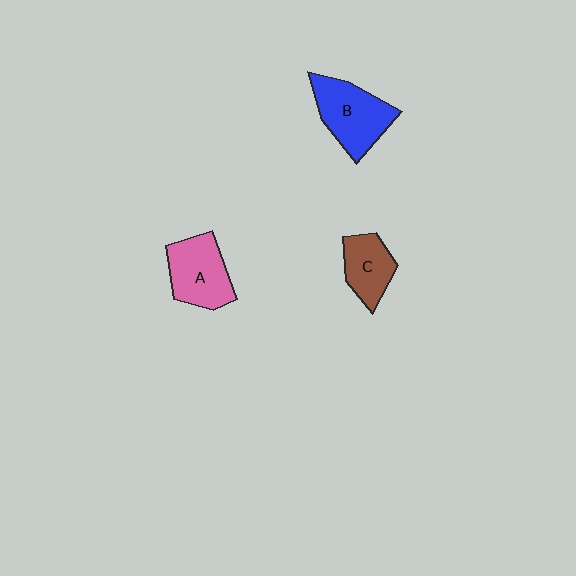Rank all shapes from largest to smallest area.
From largest to smallest: B (blue), A (pink), C (brown).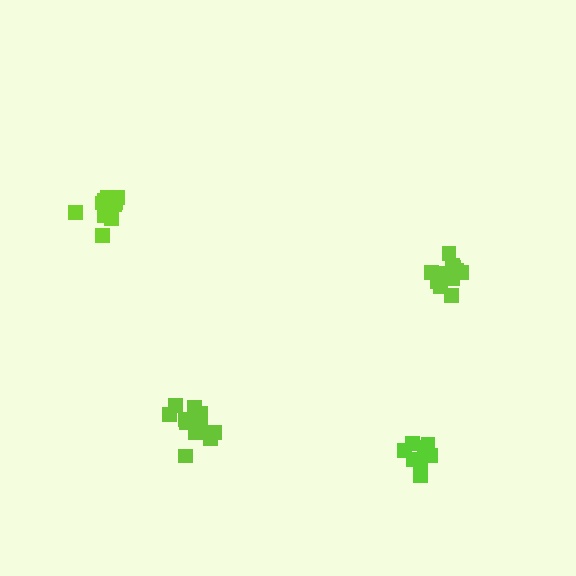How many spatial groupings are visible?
There are 4 spatial groupings.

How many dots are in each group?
Group 1: 13 dots, Group 2: 12 dots, Group 3: 9 dots, Group 4: 11 dots (45 total).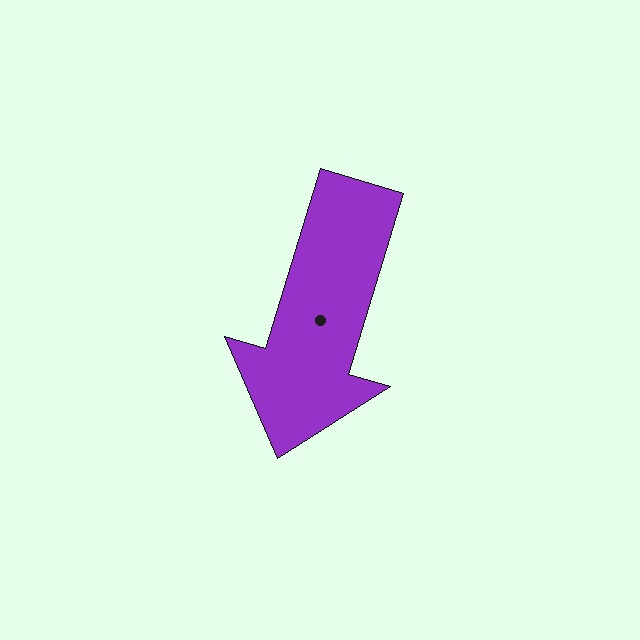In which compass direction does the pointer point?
South.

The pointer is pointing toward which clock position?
Roughly 7 o'clock.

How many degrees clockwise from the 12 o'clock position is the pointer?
Approximately 197 degrees.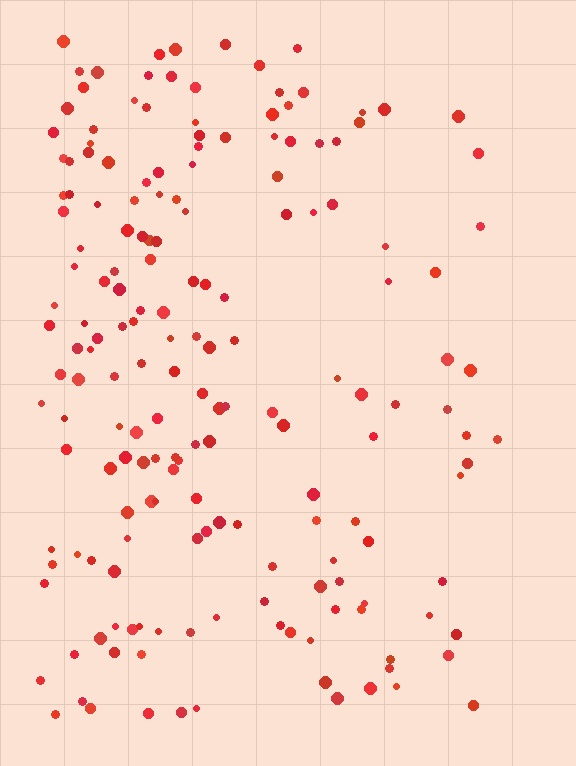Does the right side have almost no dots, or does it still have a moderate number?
Still a moderate number, just noticeably fewer than the left.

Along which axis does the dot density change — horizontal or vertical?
Horizontal.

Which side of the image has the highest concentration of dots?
The left.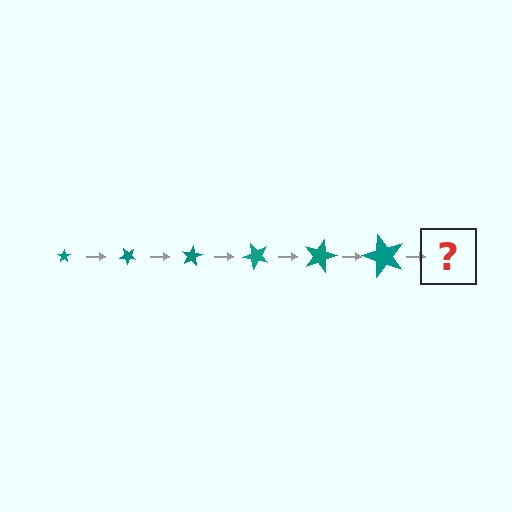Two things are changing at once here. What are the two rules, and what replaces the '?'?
The two rules are that the star grows larger each step and it rotates 40 degrees each step. The '?' should be a star, larger than the previous one and rotated 240 degrees from the start.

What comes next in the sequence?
The next element should be a star, larger than the previous one and rotated 240 degrees from the start.